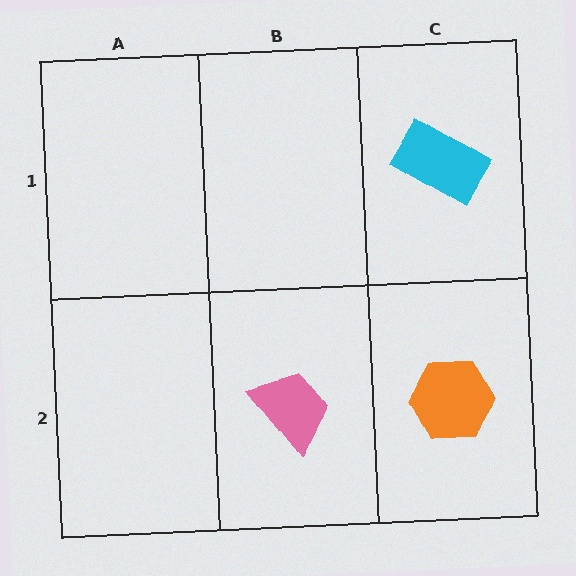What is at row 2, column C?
An orange hexagon.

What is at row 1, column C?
A cyan rectangle.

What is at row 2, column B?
A pink trapezoid.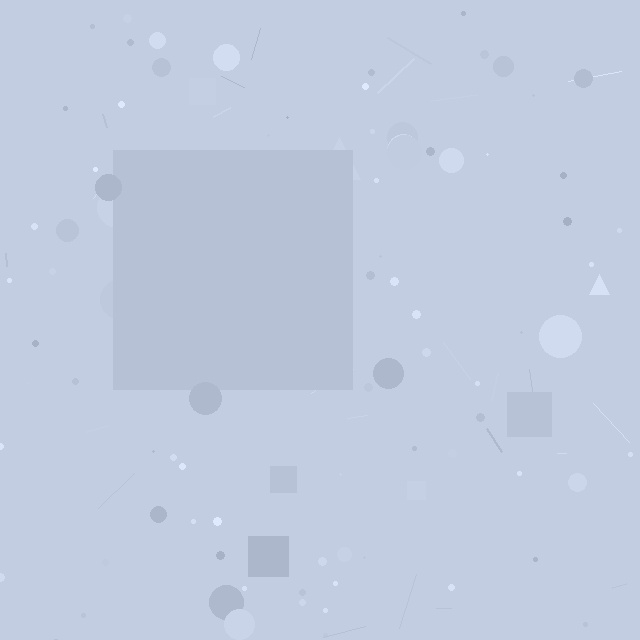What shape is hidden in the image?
A square is hidden in the image.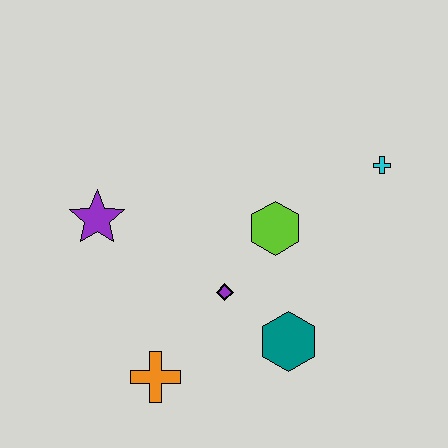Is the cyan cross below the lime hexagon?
No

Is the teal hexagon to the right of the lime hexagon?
Yes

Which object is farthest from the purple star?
The cyan cross is farthest from the purple star.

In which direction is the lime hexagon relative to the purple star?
The lime hexagon is to the right of the purple star.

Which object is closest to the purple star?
The purple diamond is closest to the purple star.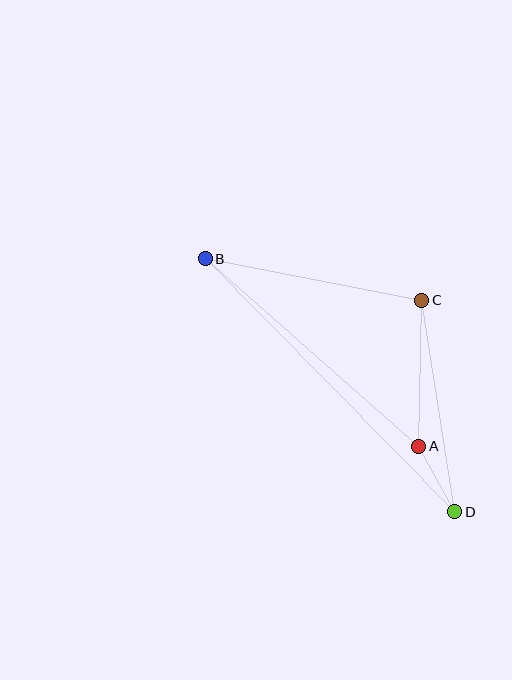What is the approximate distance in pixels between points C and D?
The distance between C and D is approximately 214 pixels.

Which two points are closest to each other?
Points A and D are closest to each other.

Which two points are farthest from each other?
Points B and D are farthest from each other.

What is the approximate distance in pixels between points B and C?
The distance between B and C is approximately 220 pixels.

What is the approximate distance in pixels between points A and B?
The distance between A and B is approximately 284 pixels.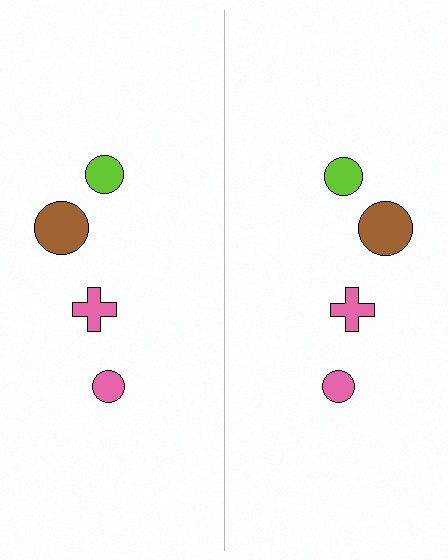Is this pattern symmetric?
Yes, this pattern has bilateral (reflection) symmetry.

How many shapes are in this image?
There are 8 shapes in this image.